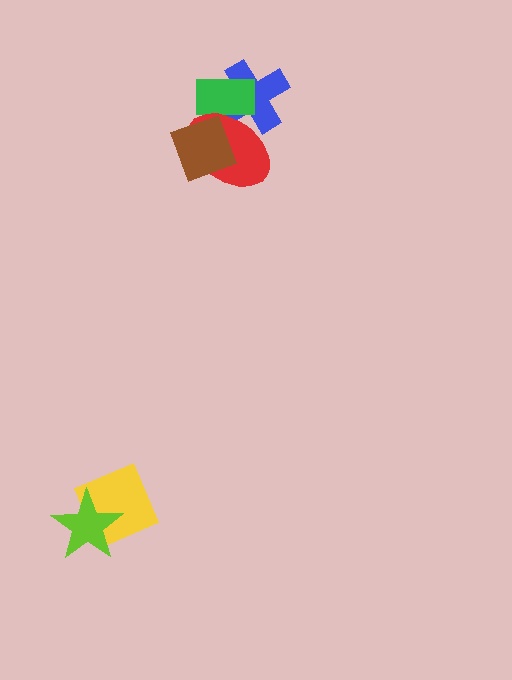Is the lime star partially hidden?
No, no other shape covers it.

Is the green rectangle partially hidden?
Yes, it is partially covered by another shape.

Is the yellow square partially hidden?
Yes, it is partially covered by another shape.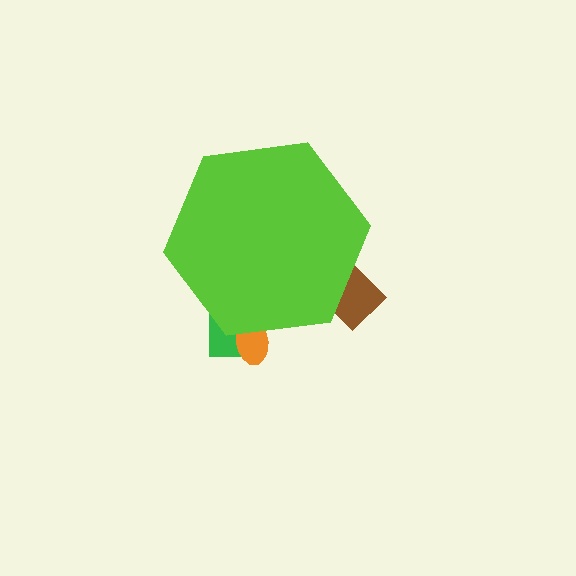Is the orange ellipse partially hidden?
Yes, the orange ellipse is partially hidden behind the lime hexagon.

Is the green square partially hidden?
Yes, the green square is partially hidden behind the lime hexagon.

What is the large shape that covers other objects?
A lime hexagon.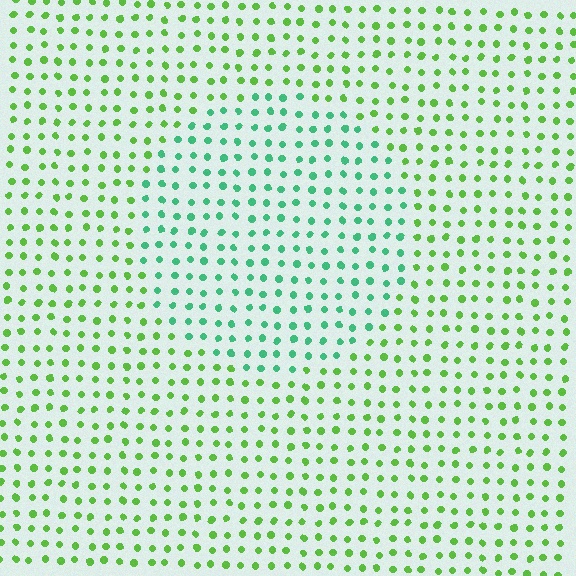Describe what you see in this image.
The image is filled with small lime elements in a uniform arrangement. A circle-shaped region is visible where the elements are tinted to a slightly different hue, forming a subtle color boundary.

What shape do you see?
I see a circle.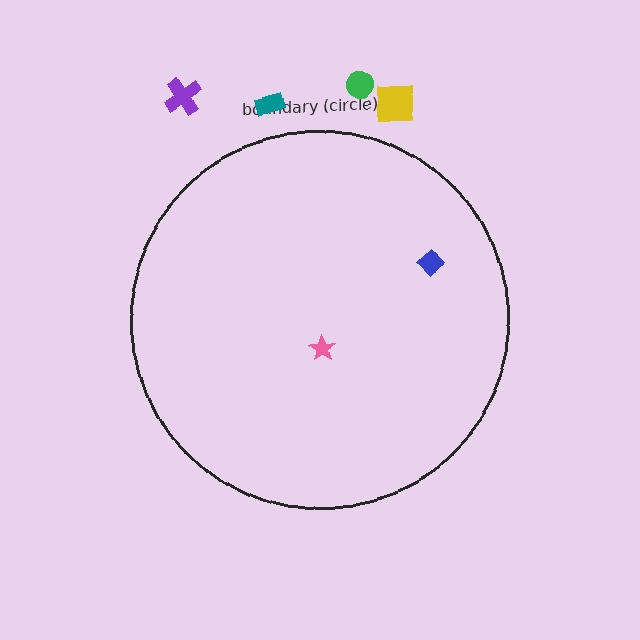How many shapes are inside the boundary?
2 inside, 4 outside.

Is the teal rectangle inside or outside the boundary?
Outside.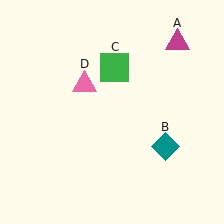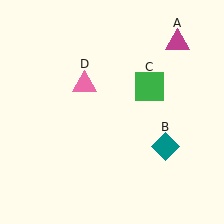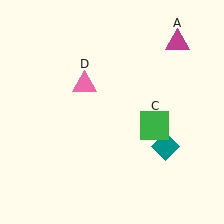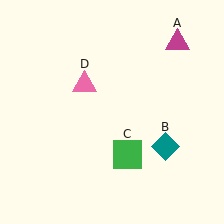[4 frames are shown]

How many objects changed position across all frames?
1 object changed position: green square (object C).